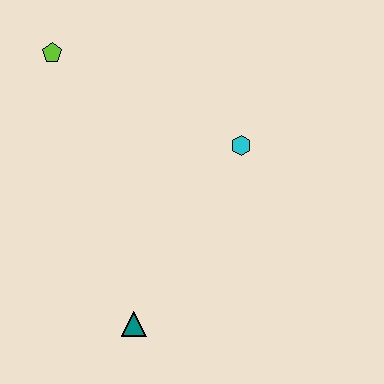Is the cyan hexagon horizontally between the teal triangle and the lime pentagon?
No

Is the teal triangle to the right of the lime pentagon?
Yes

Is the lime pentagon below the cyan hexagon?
No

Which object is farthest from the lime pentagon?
The teal triangle is farthest from the lime pentagon.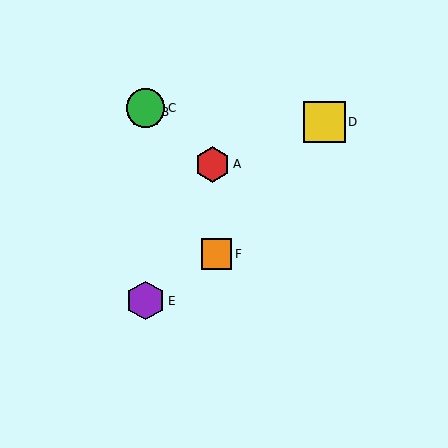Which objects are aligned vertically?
Objects B, C, E are aligned vertically.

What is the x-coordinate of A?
Object A is at x≈212.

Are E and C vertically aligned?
Yes, both are at x≈146.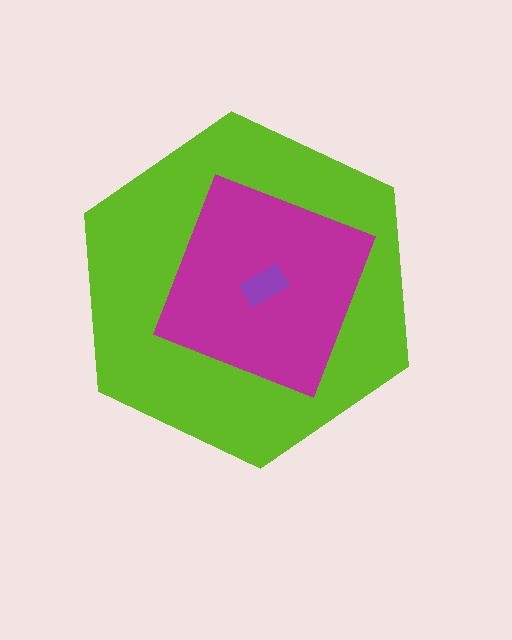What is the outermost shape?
The lime hexagon.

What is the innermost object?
The purple rectangle.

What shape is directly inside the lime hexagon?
The magenta square.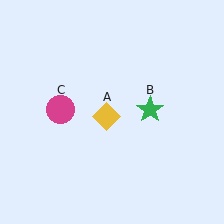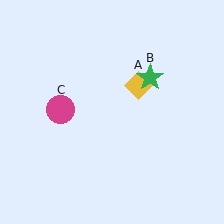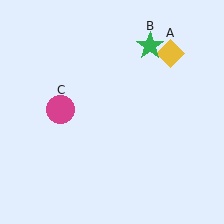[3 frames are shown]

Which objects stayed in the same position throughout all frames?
Magenta circle (object C) remained stationary.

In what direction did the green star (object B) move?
The green star (object B) moved up.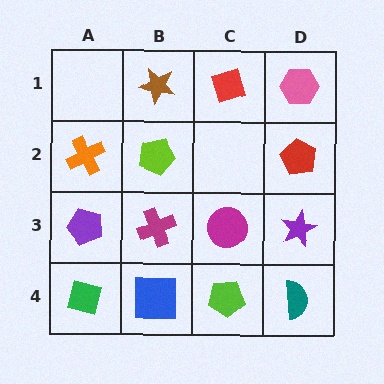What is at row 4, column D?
A teal semicircle.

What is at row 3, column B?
A magenta cross.